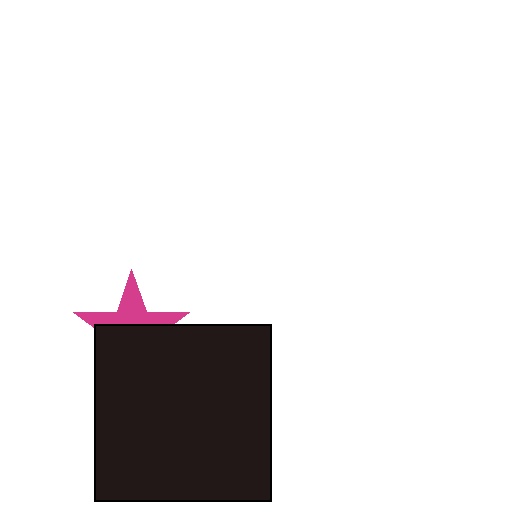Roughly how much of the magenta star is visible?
A small part of it is visible (roughly 42%).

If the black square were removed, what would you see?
You would see the complete magenta star.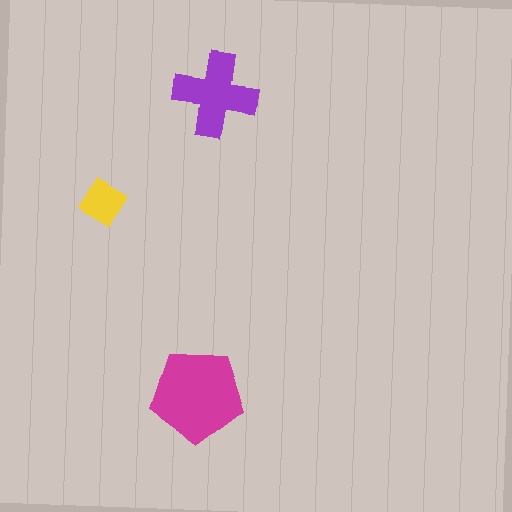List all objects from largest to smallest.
The magenta pentagon, the purple cross, the yellow diamond.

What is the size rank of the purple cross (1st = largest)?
2nd.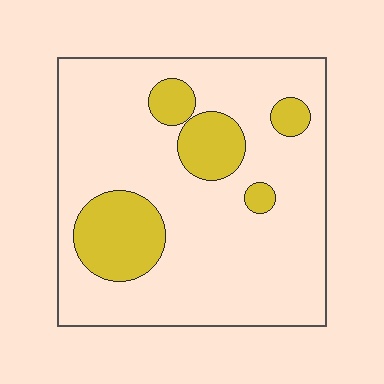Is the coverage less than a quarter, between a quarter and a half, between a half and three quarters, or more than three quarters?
Less than a quarter.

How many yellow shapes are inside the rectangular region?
5.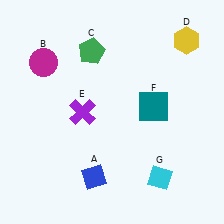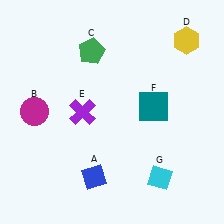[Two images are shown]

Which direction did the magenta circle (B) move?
The magenta circle (B) moved down.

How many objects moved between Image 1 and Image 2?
1 object moved between the two images.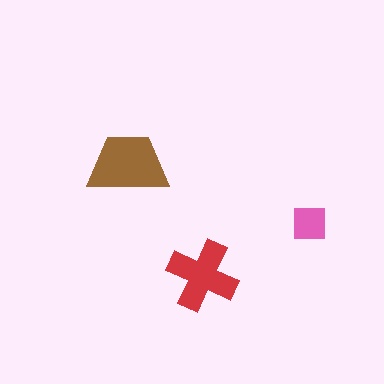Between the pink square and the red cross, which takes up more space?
The red cross.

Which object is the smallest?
The pink square.